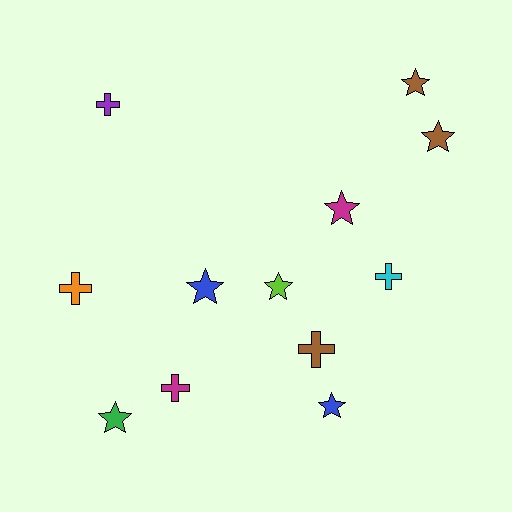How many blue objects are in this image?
There are 2 blue objects.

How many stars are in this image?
There are 7 stars.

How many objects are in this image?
There are 12 objects.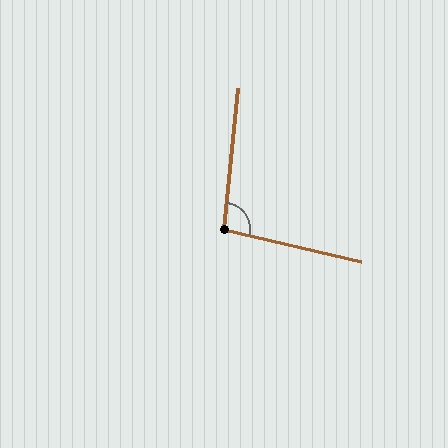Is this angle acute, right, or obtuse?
It is obtuse.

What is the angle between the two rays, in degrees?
Approximately 98 degrees.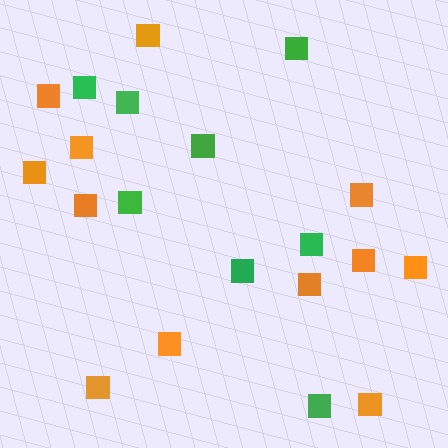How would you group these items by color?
There are 2 groups: one group of green squares (8) and one group of orange squares (12).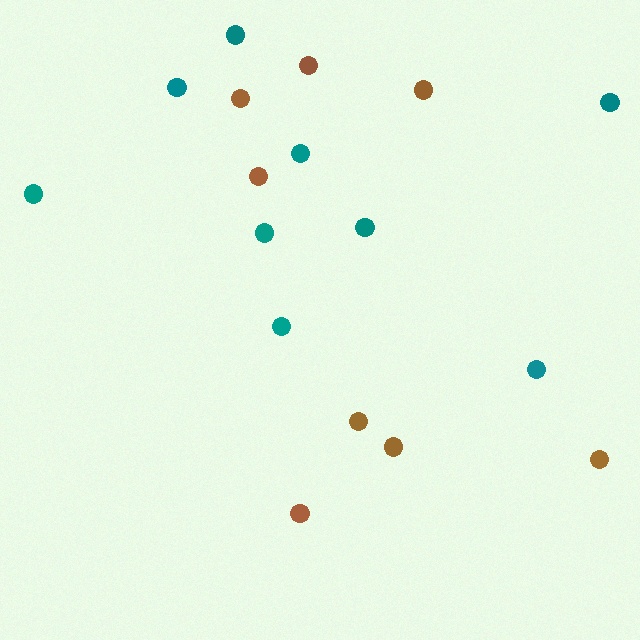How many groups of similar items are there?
There are 2 groups: one group of brown circles (8) and one group of teal circles (9).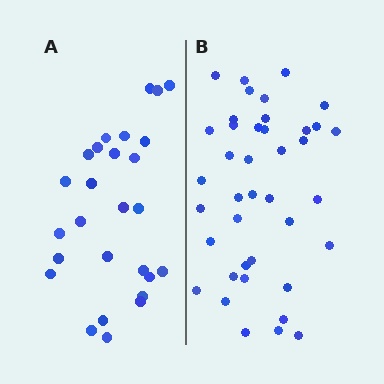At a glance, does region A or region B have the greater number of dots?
Region B (the right region) has more dots.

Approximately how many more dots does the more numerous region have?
Region B has approximately 15 more dots than region A.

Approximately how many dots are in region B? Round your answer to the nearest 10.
About 40 dots.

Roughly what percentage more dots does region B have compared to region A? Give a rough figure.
About 50% more.